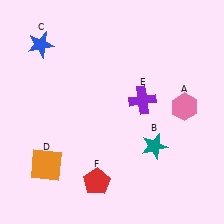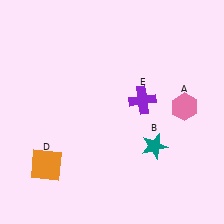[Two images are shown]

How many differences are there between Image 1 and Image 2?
There are 2 differences between the two images.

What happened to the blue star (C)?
The blue star (C) was removed in Image 2. It was in the top-left area of Image 1.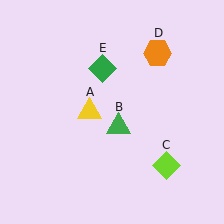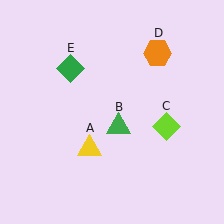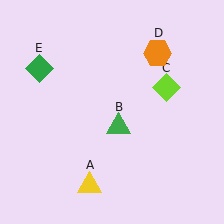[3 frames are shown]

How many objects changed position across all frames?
3 objects changed position: yellow triangle (object A), lime diamond (object C), green diamond (object E).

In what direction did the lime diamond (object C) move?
The lime diamond (object C) moved up.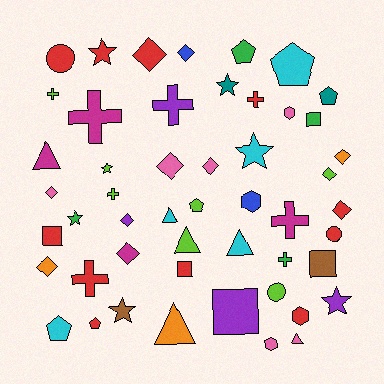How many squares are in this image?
There are 5 squares.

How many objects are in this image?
There are 50 objects.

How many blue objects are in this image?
There are 2 blue objects.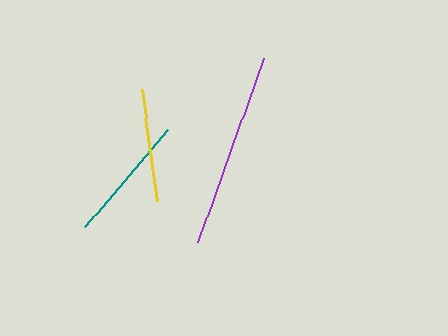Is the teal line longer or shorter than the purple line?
The purple line is longer than the teal line.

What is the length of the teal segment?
The teal segment is approximately 127 pixels long.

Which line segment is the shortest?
The yellow line is the shortest at approximately 113 pixels.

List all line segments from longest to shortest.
From longest to shortest: purple, teal, yellow.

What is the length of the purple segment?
The purple segment is approximately 194 pixels long.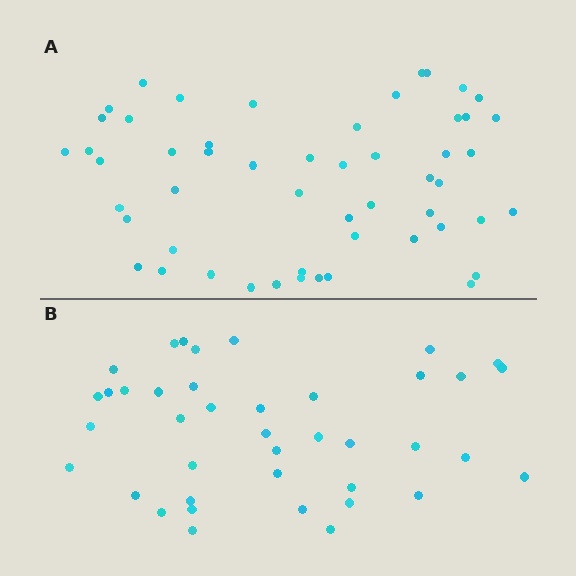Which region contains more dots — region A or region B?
Region A (the top region) has more dots.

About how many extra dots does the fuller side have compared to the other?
Region A has approximately 15 more dots than region B.